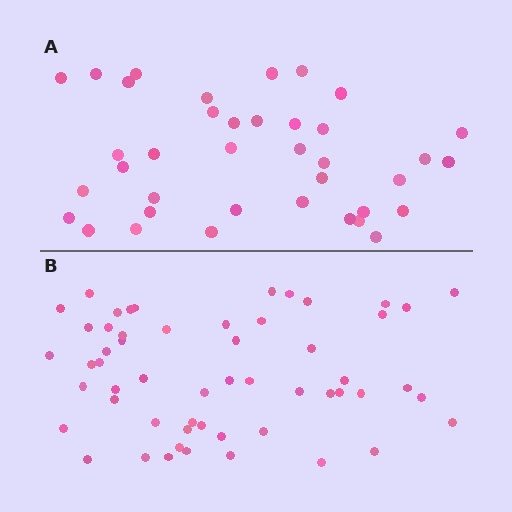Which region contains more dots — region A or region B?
Region B (the bottom region) has more dots.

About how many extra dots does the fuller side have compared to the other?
Region B has approximately 15 more dots than region A.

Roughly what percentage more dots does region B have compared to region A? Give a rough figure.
About 45% more.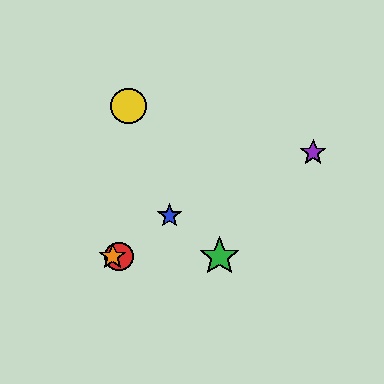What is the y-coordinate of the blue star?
The blue star is at y≈216.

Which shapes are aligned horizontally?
The red circle, the green star, the orange star are aligned horizontally.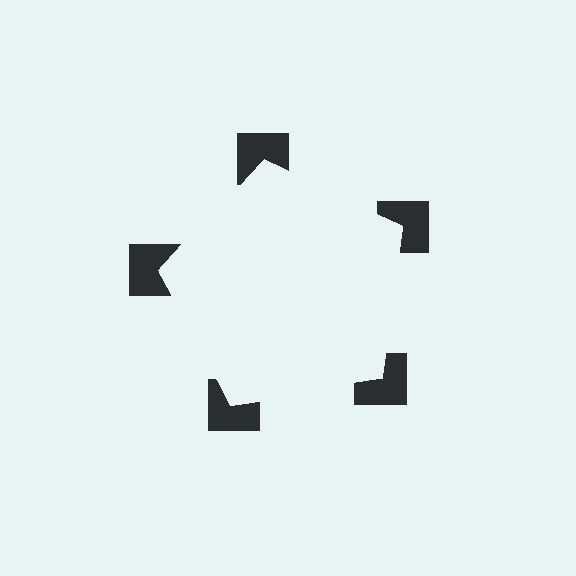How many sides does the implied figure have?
5 sides.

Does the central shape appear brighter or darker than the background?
It typically appears slightly brighter than the background, even though no actual brightness change is drawn.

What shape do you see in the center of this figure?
An illusory pentagon — its edges are inferred from the aligned wedge cuts in the notched squares, not physically drawn.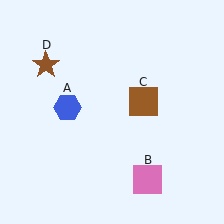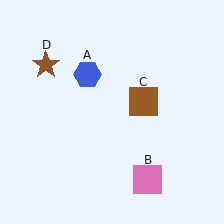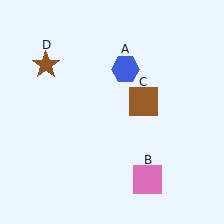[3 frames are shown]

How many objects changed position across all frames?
1 object changed position: blue hexagon (object A).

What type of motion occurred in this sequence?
The blue hexagon (object A) rotated clockwise around the center of the scene.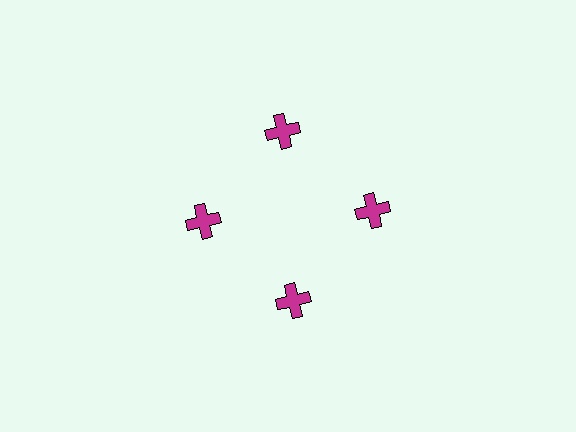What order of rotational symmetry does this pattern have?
This pattern has 4-fold rotational symmetry.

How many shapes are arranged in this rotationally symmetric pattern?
There are 4 shapes, arranged in 4 groups of 1.